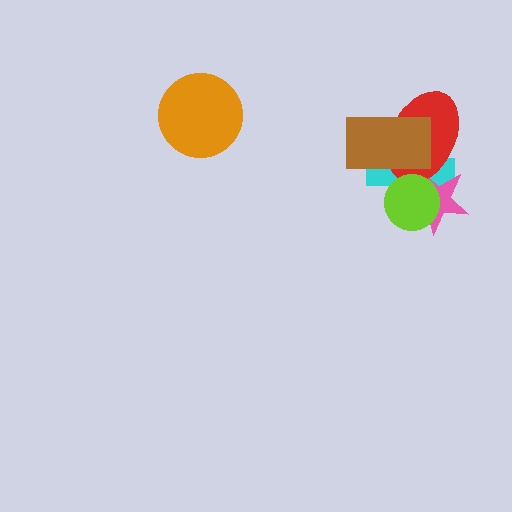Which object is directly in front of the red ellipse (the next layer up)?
The brown rectangle is directly in front of the red ellipse.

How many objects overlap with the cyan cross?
4 objects overlap with the cyan cross.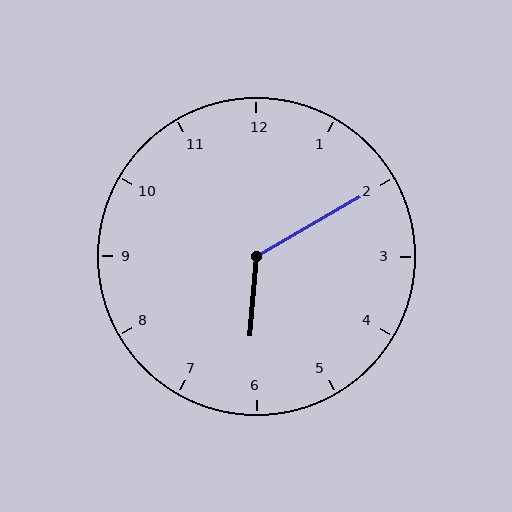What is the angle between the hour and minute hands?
Approximately 125 degrees.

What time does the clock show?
6:10.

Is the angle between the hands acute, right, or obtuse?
It is obtuse.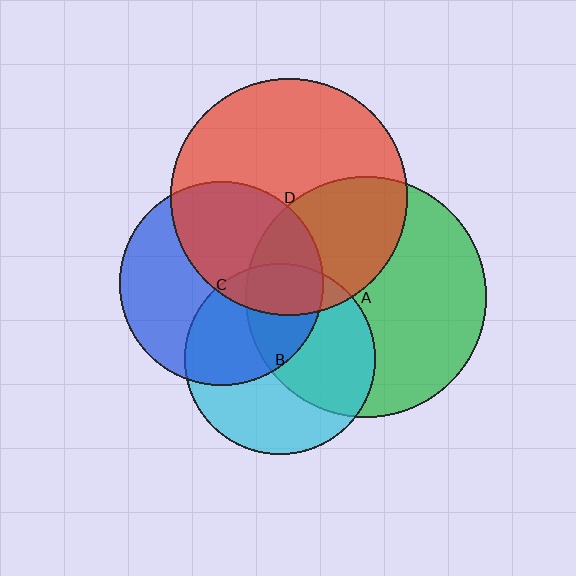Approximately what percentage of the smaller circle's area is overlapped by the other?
Approximately 15%.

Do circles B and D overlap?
Yes.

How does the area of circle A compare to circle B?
Approximately 1.6 times.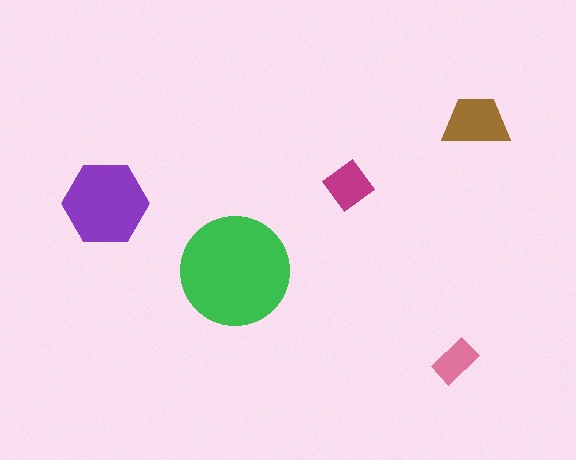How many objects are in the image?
There are 5 objects in the image.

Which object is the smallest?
The pink rectangle.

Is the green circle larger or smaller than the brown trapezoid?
Larger.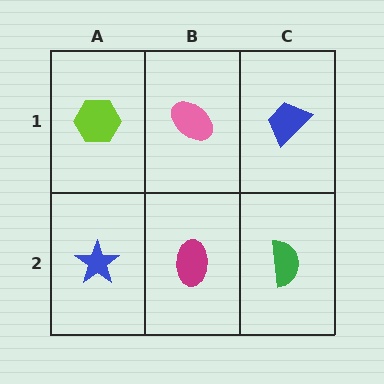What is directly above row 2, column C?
A blue trapezoid.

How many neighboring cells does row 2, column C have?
2.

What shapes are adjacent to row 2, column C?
A blue trapezoid (row 1, column C), a magenta ellipse (row 2, column B).